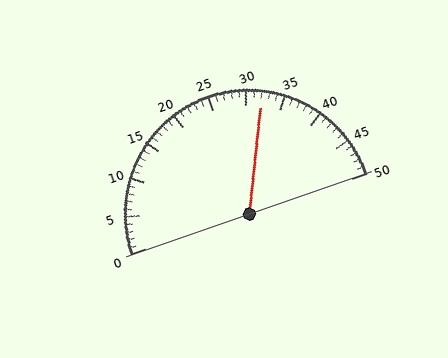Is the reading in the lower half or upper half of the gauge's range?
The reading is in the upper half of the range (0 to 50).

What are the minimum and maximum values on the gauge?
The gauge ranges from 0 to 50.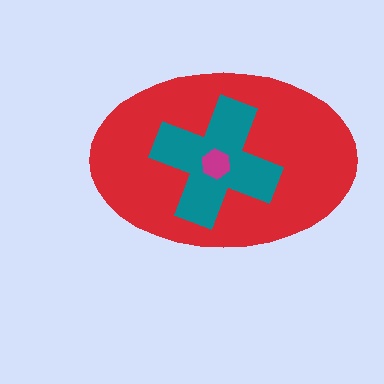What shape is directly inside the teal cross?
The magenta hexagon.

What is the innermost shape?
The magenta hexagon.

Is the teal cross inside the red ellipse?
Yes.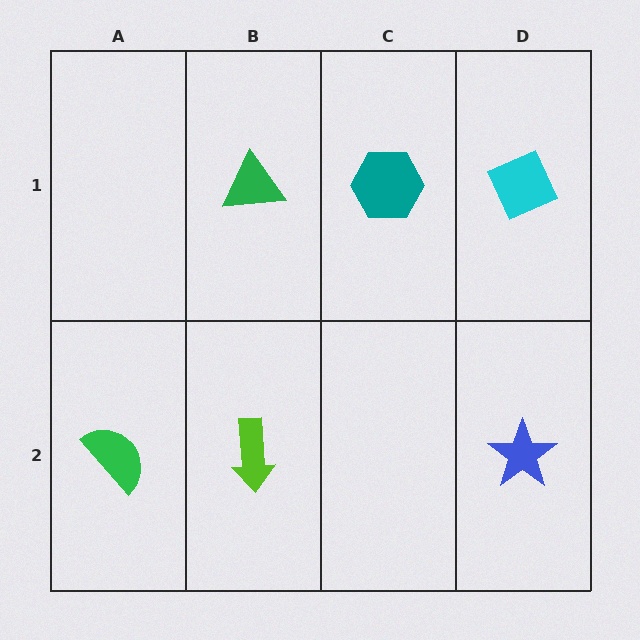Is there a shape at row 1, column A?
No, that cell is empty.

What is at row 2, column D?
A blue star.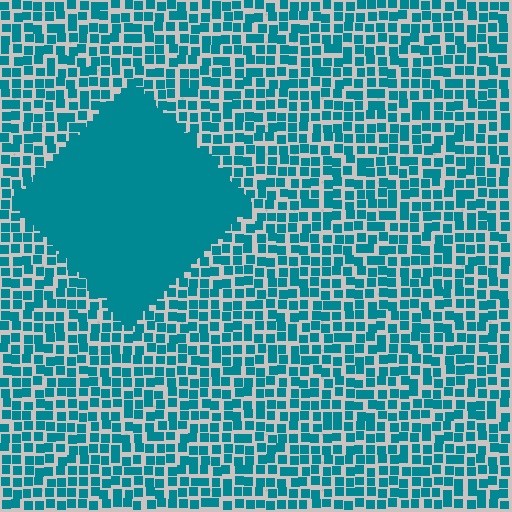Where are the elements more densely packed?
The elements are more densely packed inside the diamond boundary.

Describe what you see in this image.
The image contains small teal elements arranged at two different densities. A diamond-shaped region is visible where the elements are more densely packed than the surrounding area.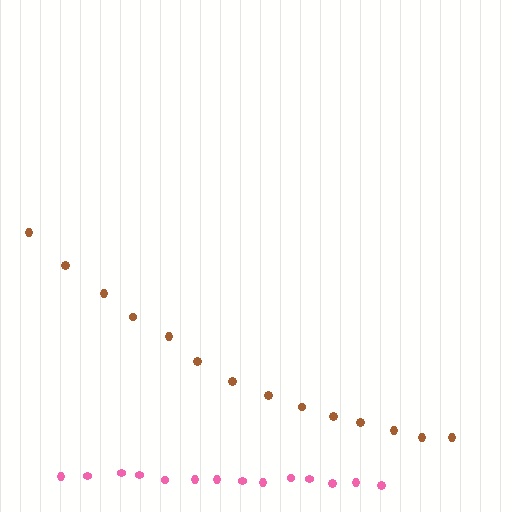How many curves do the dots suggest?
There are 2 distinct paths.